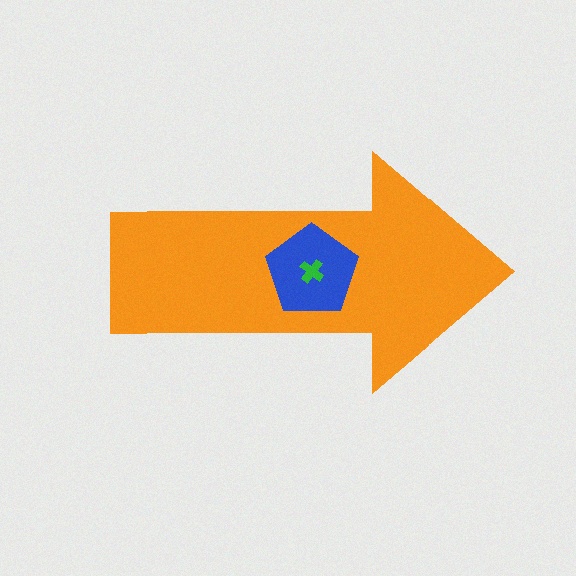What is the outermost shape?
The orange arrow.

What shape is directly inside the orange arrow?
The blue pentagon.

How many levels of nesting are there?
3.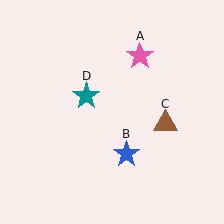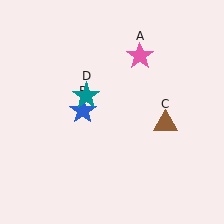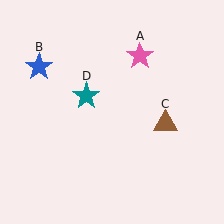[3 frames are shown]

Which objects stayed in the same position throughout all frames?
Pink star (object A) and brown triangle (object C) and teal star (object D) remained stationary.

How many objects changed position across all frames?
1 object changed position: blue star (object B).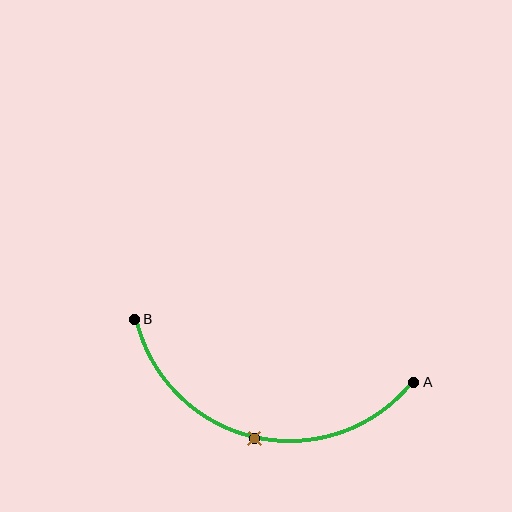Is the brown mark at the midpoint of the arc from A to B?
Yes. The brown mark lies on the arc at equal arc-length from both A and B — it is the arc midpoint.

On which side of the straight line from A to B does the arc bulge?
The arc bulges below the straight line connecting A and B.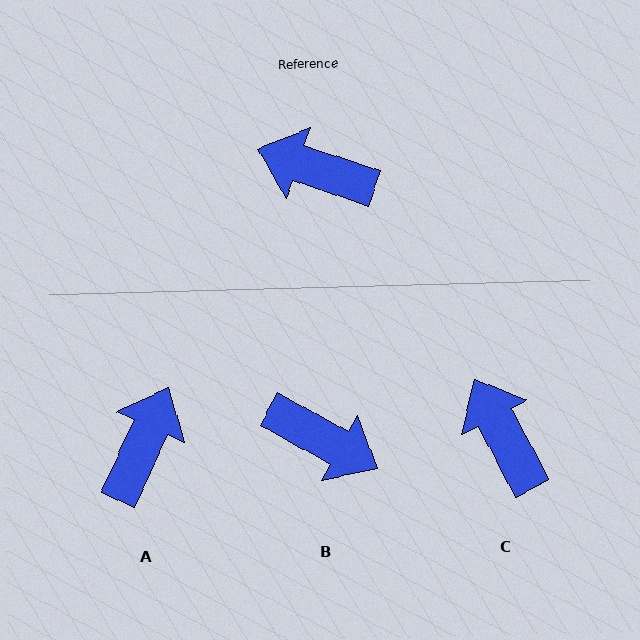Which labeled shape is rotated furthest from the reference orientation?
B, about 170 degrees away.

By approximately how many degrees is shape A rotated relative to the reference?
Approximately 96 degrees clockwise.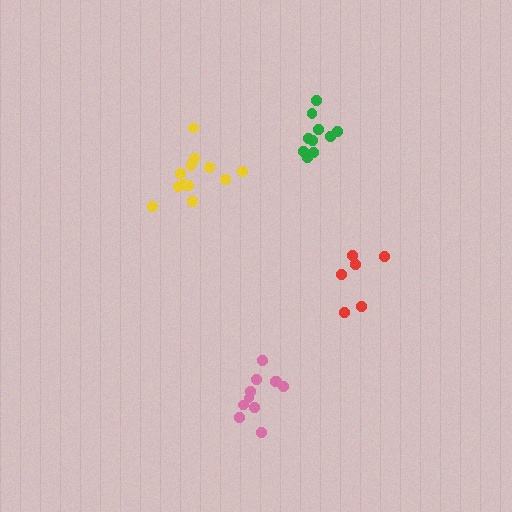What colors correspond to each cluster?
The clusters are colored: yellow, pink, red, green.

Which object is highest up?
The green cluster is topmost.